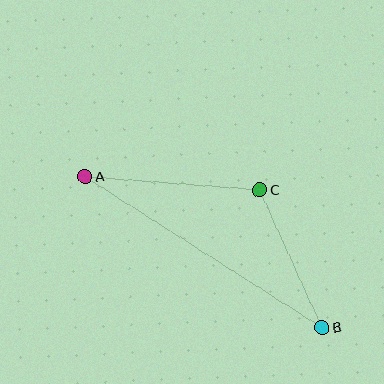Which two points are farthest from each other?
Points A and B are farthest from each other.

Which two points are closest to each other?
Points B and C are closest to each other.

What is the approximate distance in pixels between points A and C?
The distance between A and C is approximately 175 pixels.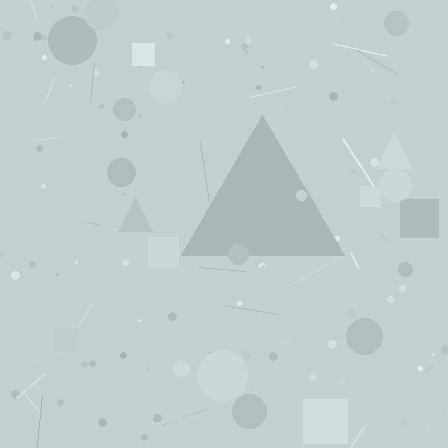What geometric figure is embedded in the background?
A triangle is embedded in the background.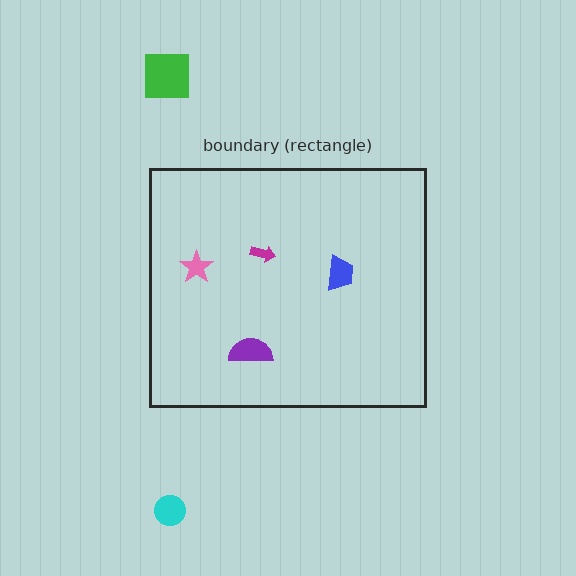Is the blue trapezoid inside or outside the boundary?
Inside.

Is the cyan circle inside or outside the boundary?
Outside.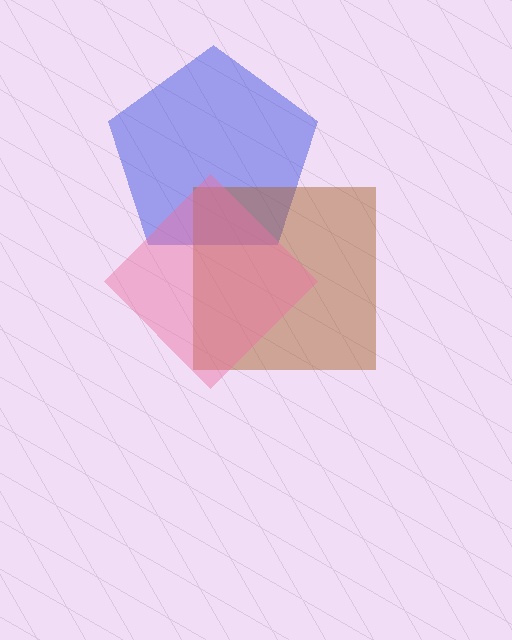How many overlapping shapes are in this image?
There are 3 overlapping shapes in the image.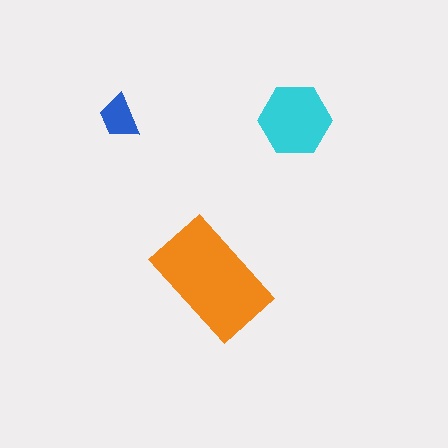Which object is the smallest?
The blue trapezoid.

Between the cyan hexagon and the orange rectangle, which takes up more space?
The orange rectangle.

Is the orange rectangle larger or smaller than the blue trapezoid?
Larger.